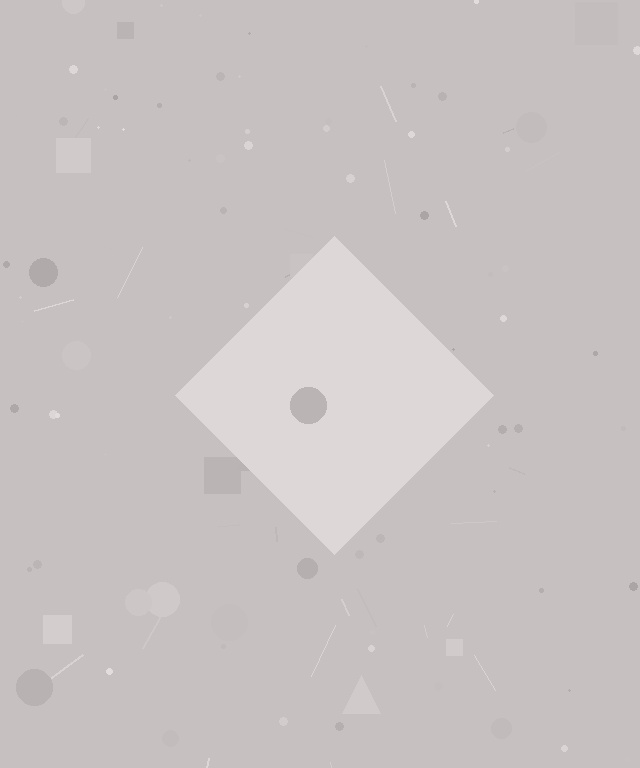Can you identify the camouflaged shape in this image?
The camouflaged shape is a diamond.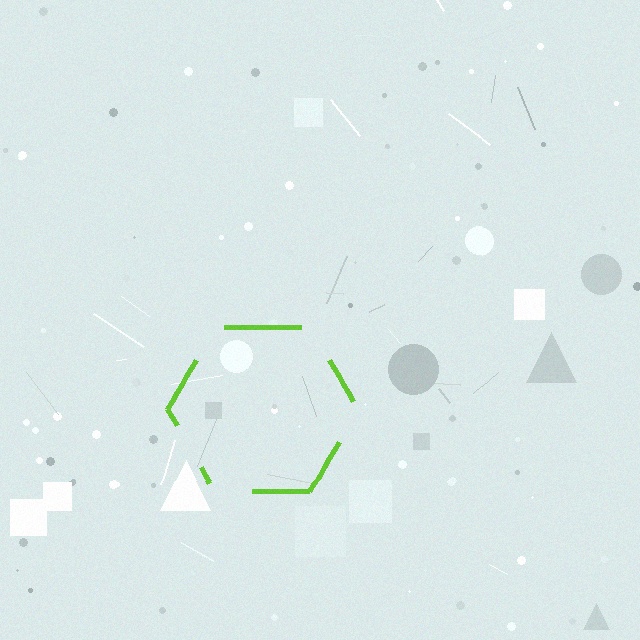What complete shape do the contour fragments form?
The contour fragments form a hexagon.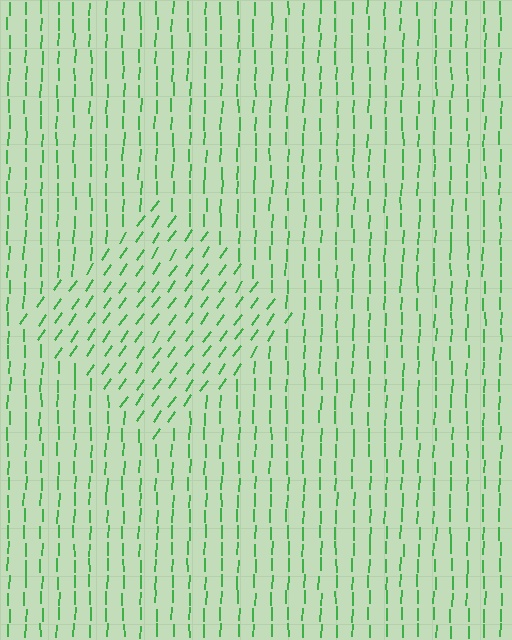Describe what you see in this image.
The image is filled with small green line segments. A diamond region in the image has lines oriented differently from the surrounding lines, creating a visible texture boundary.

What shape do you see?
I see a diamond.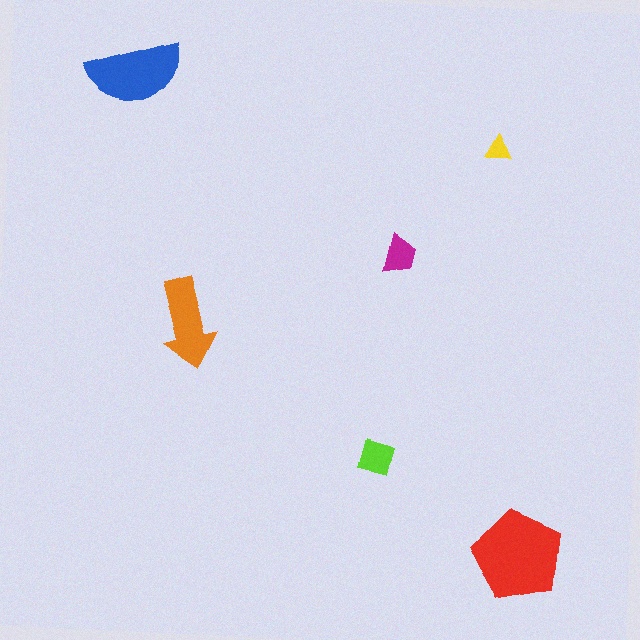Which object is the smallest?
The yellow triangle.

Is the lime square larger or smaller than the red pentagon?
Smaller.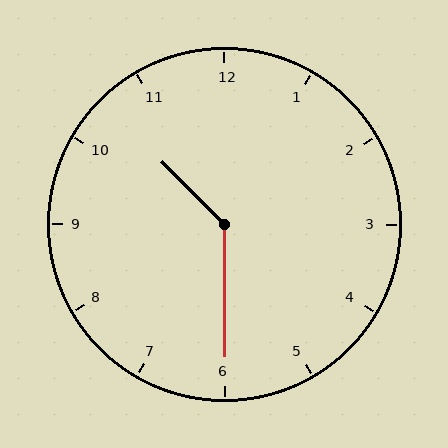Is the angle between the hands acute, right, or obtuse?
It is obtuse.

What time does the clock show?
10:30.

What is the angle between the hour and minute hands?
Approximately 135 degrees.